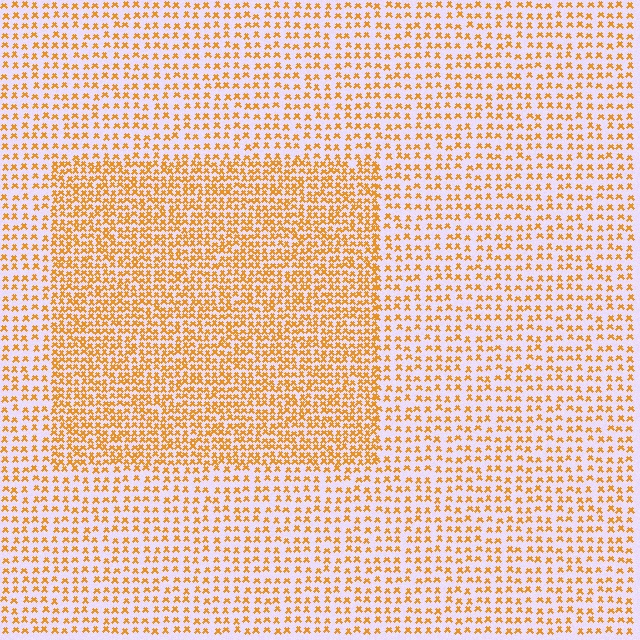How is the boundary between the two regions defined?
The boundary is defined by a change in element density (approximately 1.9x ratio). All elements are the same color, size, and shape.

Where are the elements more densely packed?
The elements are more densely packed inside the rectangle boundary.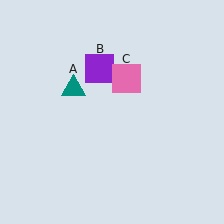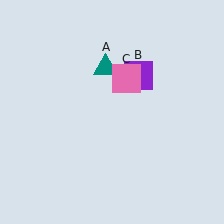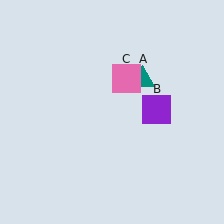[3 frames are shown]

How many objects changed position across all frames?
2 objects changed position: teal triangle (object A), purple square (object B).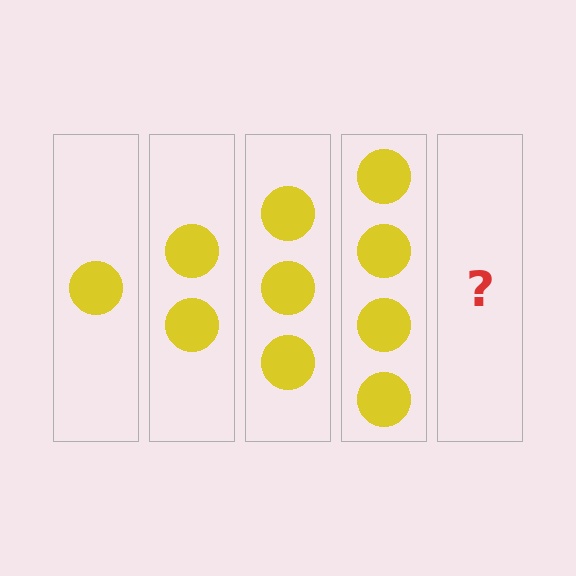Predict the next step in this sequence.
The next step is 5 circles.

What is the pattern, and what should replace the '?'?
The pattern is that each step adds one more circle. The '?' should be 5 circles.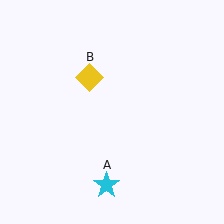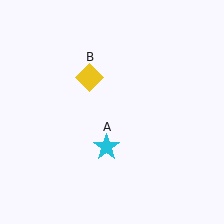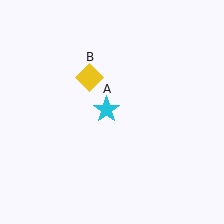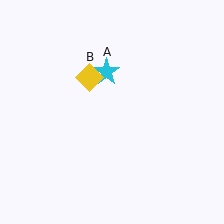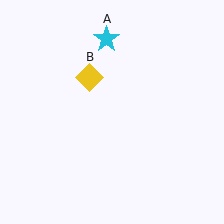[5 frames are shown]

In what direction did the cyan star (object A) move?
The cyan star (object A) moved up.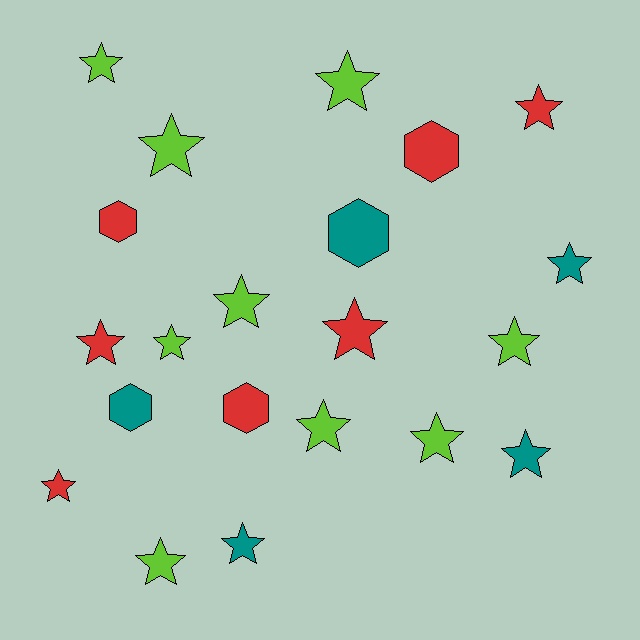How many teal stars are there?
There are 3 teal stars.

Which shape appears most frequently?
Star, with 16 objects.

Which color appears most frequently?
Lime, with 9 objects.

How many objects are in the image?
There are 21 objects.